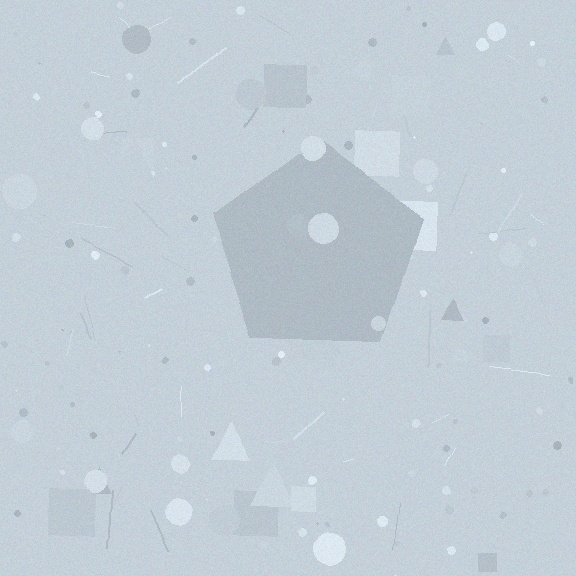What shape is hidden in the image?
A pentagon is hidden in the image.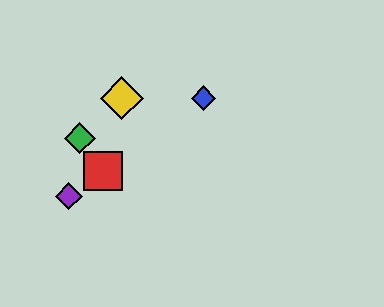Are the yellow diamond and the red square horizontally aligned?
No, the yellow diamond is at y≈98 and the red square is at y≈171.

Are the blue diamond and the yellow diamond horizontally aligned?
Yes, both are at y≈98.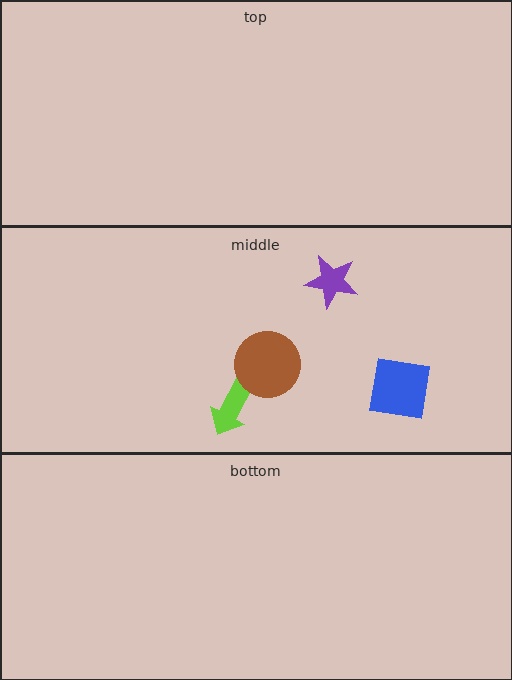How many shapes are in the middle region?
4.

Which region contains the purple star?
The middle region.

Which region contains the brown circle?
The middle region.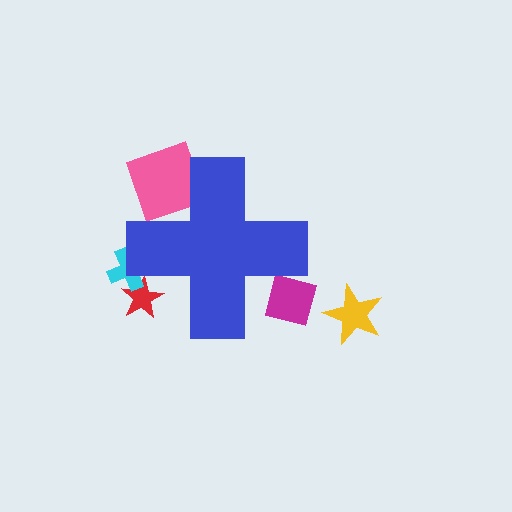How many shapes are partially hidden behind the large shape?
4 shapes are partially hidden.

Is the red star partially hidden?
Yes, the red star is partially hidden behind the blue cross.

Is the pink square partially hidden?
Yes, the pink square is partially hidden behind the blue cross.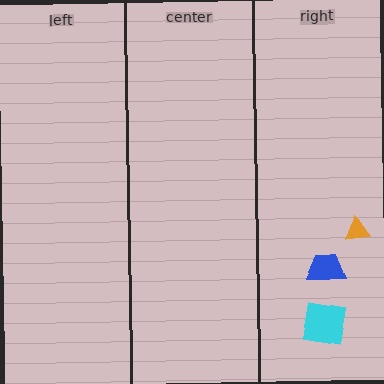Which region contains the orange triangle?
The right region.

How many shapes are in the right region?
3.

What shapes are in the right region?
The orange triangle, the blue trapezoid, the cyan square.